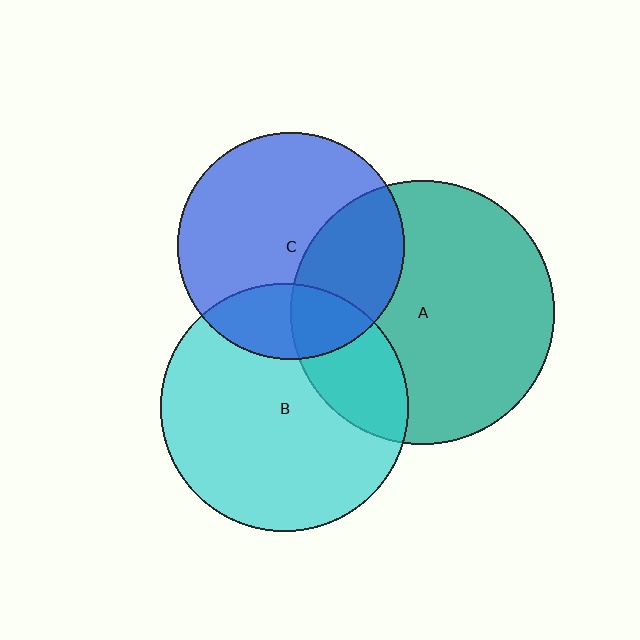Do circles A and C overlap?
Yes.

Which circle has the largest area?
Circle A (teal).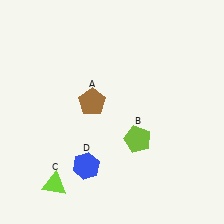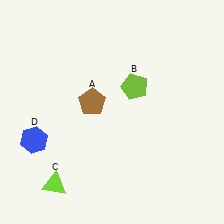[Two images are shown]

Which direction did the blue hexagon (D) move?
The blue hexagon (D) moved left.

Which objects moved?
The objects that moved are: the lime pentagon (B), the blue hexagon (D).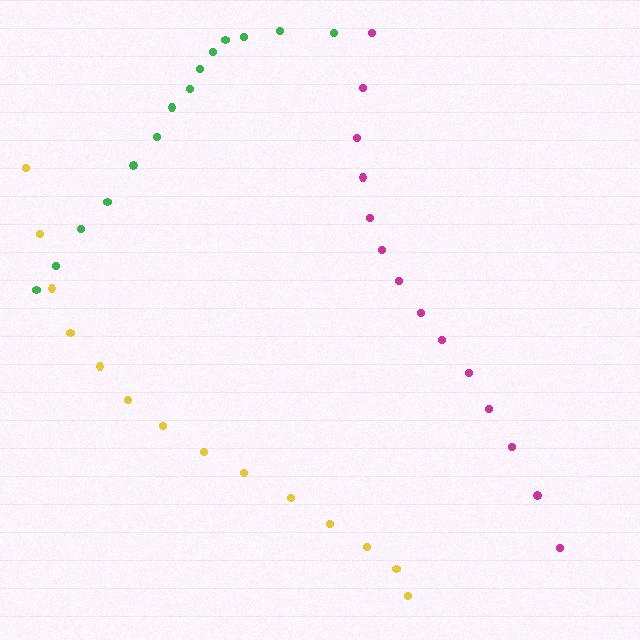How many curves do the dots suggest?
There are 3 distinct paths.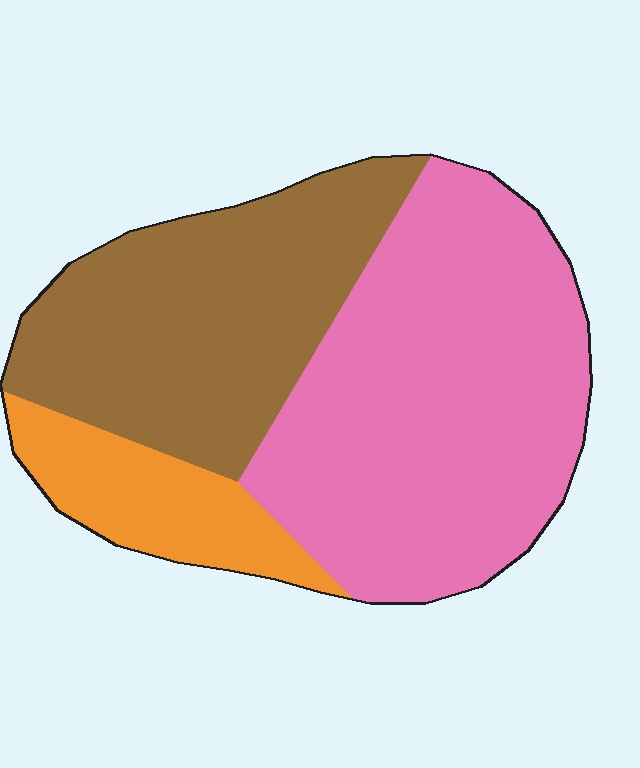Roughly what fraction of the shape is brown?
Brown takes up about three eighths (3/8) of the shape.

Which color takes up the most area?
Pink, at roughly 50%.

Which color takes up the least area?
Orange, at roughly 15%.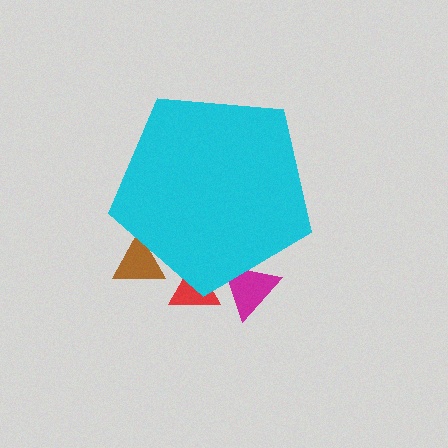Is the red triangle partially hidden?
Yes, the red triangle is partially hidden behind the cyan pentagon.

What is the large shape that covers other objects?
A cyan pentagon.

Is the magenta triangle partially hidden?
Yes, the magenta triangle is partially hidden behind the cyan pentagon.